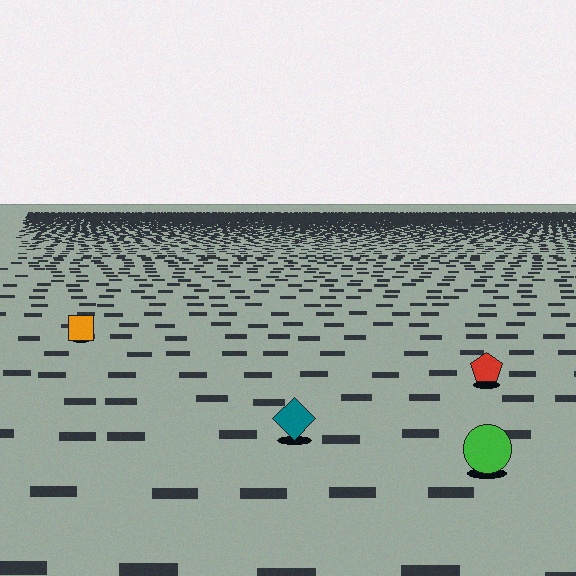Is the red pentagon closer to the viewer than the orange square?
Yes. The red pentagon is closer — you can tell from the texture gradient: the ground texture is coarser near it.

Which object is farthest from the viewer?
The orange square is farthest from the viewer. It appears smaller and the ground texture around it is denser.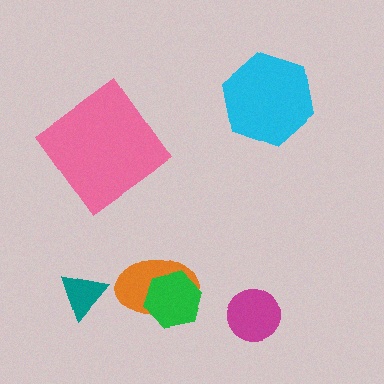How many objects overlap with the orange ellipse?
1 object overlaps with the orange ellipse.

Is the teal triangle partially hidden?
No, no other shape covers it.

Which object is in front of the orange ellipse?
The green hexagon is in front of the orange ellipse.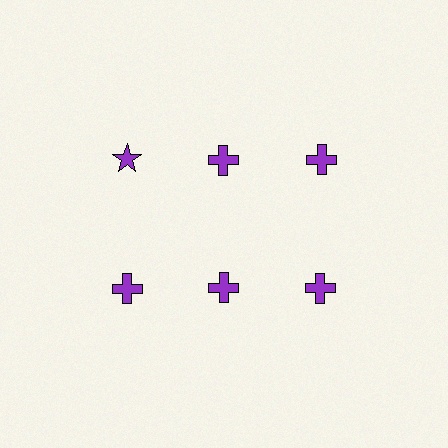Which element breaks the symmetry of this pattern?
The purple star in the top row, leftmost column breaks the symmetry. All other shapes are purple crosses.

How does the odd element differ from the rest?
It has a different shape: star instead of cross.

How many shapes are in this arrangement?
There are 6 shapes arranged in a grid pattern.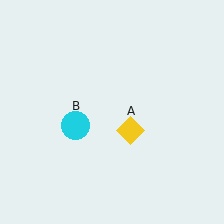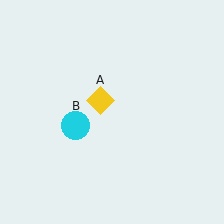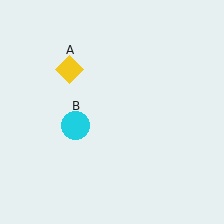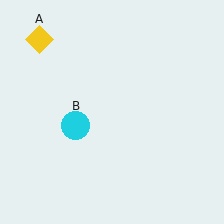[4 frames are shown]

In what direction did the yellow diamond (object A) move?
The yellow diamond (object A) moved up and to the left.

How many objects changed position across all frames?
1 object changed position: yellow diamond (object A).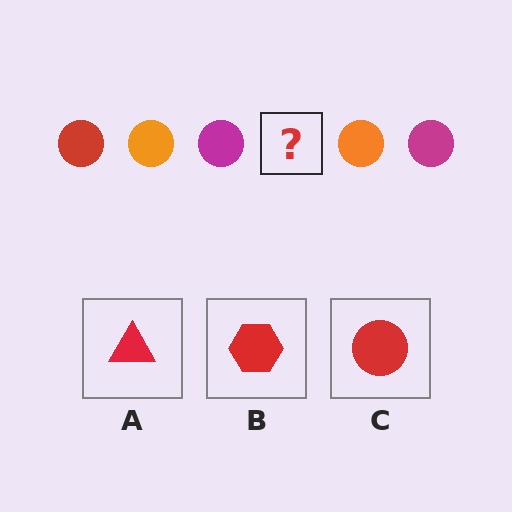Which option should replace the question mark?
Option C.